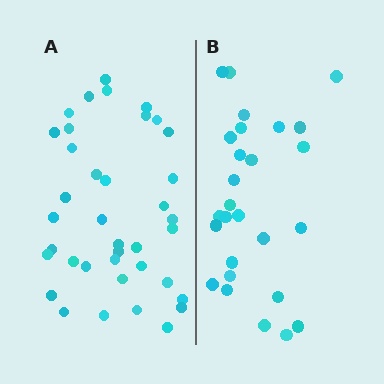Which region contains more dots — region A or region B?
Region A (the left region) has more dots.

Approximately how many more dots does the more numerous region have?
Region A has roughly 12 or so more dots than region B.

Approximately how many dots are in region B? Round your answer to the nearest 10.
About 30 dots. (The exact count is 27, which rounds to 30.)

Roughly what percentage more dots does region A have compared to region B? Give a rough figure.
About 40% more.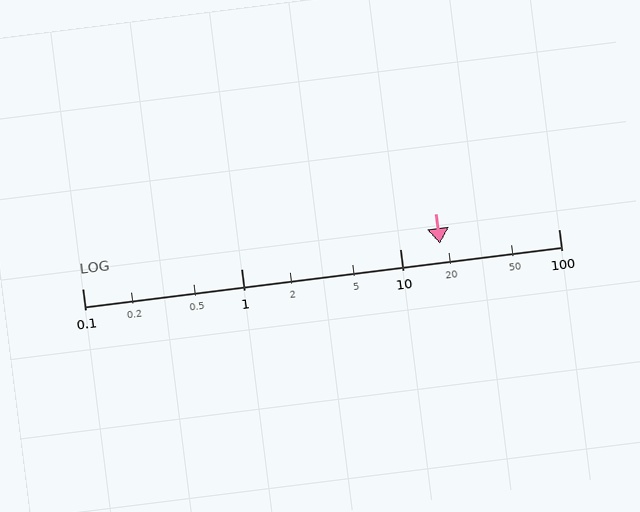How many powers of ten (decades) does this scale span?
The scale spans 3 decades, from 0.1 to 100.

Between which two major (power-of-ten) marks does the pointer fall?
The pointer is between 10 and 100.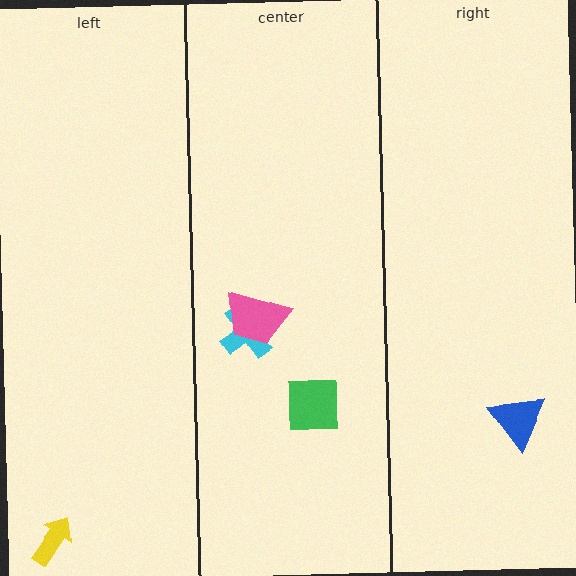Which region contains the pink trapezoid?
The center region.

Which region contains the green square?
The center region.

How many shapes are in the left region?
1.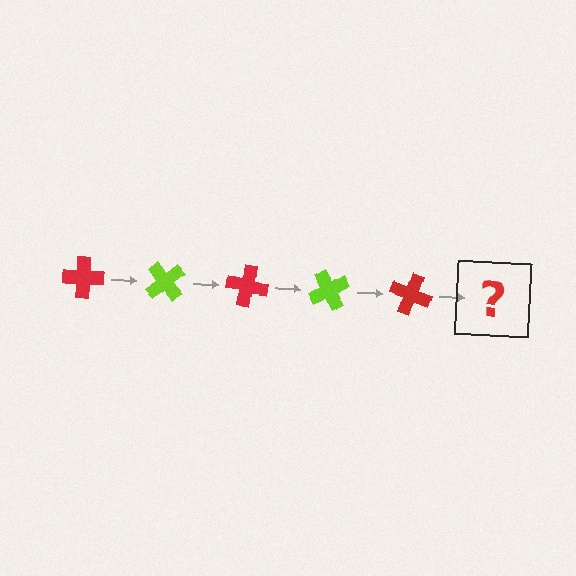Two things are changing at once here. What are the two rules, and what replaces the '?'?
The two rules are that it rotates 50 degrees each step and the color cycles through red and lime. The '?' should be a lime cross, rotated 250 degrees from the start.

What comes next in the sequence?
The next element should be a lime cross, rotated 250 degrees from the start.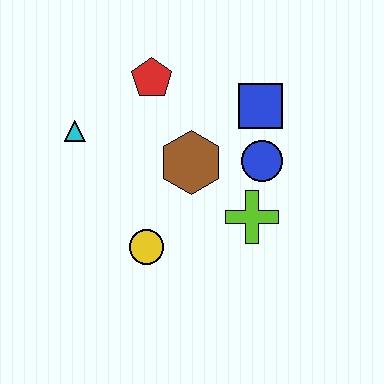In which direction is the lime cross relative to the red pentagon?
The lime cross is below the red pentagon.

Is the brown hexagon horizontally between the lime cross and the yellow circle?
Yes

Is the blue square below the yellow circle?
No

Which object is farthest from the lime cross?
The cyan triangle is farthest from the lime cross.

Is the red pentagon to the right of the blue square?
No